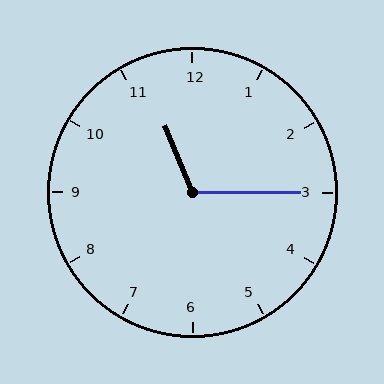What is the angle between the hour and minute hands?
Approximately 112 degrees.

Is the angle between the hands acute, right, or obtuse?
It is obtuse.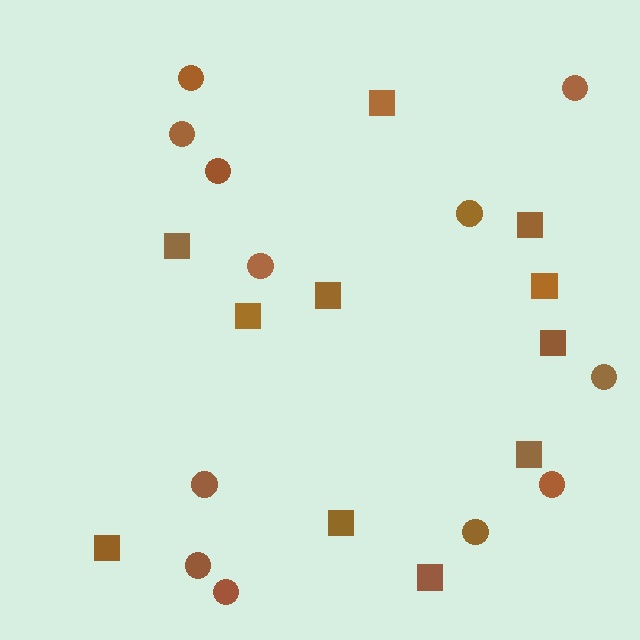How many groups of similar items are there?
There are 2 groups: one group of circles (12) and one group of squares (11).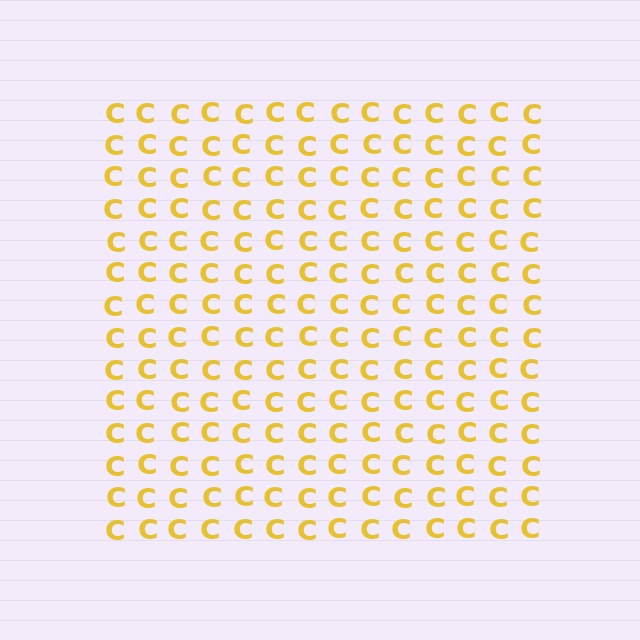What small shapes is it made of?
It is made of small letter C's.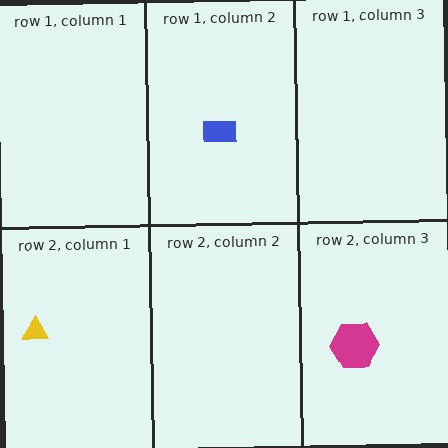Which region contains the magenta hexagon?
The row 2, column 3 region.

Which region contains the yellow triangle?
The row 2, column 1 region.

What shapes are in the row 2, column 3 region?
The magenta hexagon.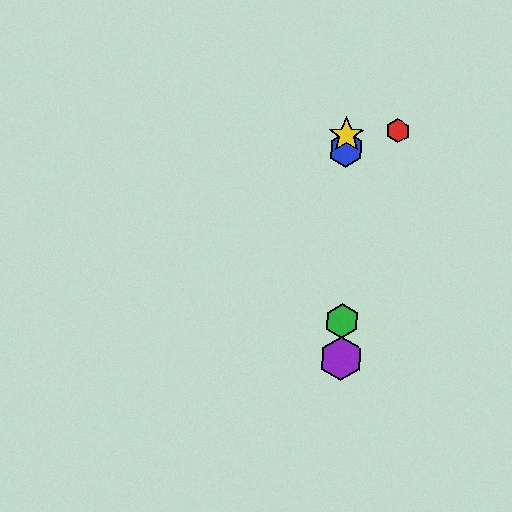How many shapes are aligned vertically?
4 shapes (the blue hexagon, the green hexagon, the yellow star, the purple hexagon) are aligned vertically.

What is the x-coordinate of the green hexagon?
The green hexagon is at x≈342.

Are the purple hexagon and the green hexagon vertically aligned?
Yes, both are at x≈341.